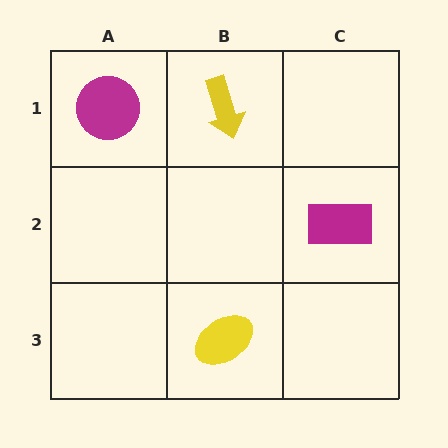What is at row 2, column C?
A magenta rectangle.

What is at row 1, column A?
A magenta circle.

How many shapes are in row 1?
2 shapes.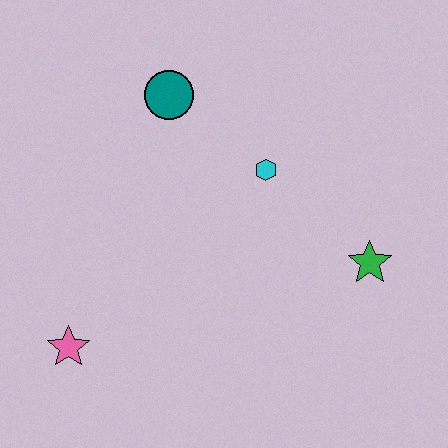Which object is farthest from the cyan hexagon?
The pink star is farthest from the cyan hexagon.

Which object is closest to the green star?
The cyan hexagon is closest to the green star.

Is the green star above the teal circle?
No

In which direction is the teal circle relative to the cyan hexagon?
The teal circle is to the left of the cyan hexagon.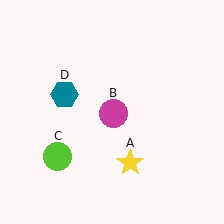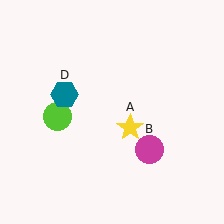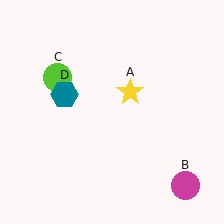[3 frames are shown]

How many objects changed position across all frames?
3 objects changed position: yellow star (object A), magenta circle (object B), lime circle (object C).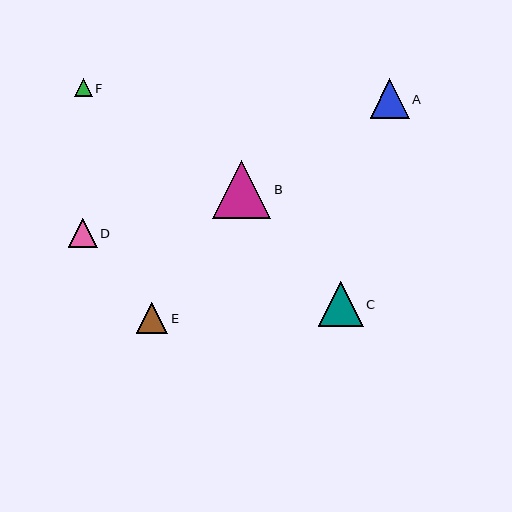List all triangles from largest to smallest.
From largest to smallest: B, C, A, E, D, F.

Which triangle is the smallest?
Triangle F is the smallest with a size of approximately 18 pixels.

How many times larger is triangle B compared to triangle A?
Triangle B is approximately 1.5 times the size of triangle A.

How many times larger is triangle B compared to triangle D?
Triangle B is approximately 2.0 times the size of triangle D.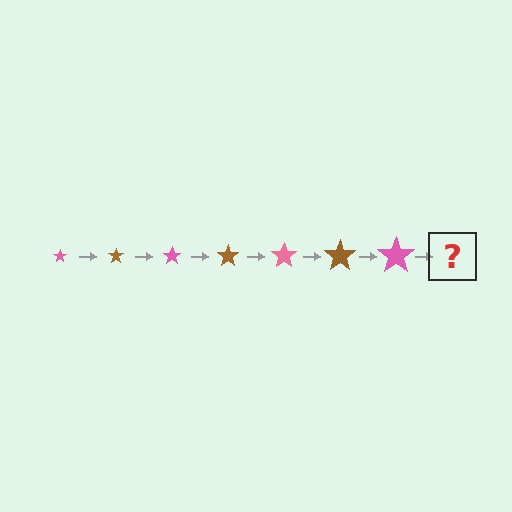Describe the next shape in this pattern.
It should be a brown star, larger than the previous one.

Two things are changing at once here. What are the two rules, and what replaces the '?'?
The two rules are that the star grows larger each step and the color cycles through pink and brown. The '?' should be a brown star, larger than the previous one.